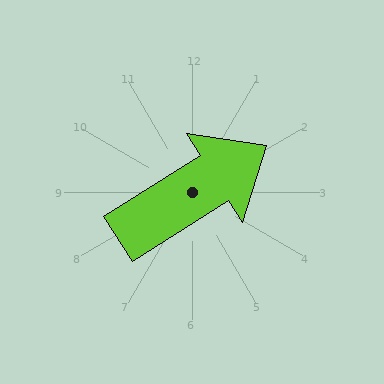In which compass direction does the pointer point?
Northeast.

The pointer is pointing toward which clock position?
Roughly 2 o'clock.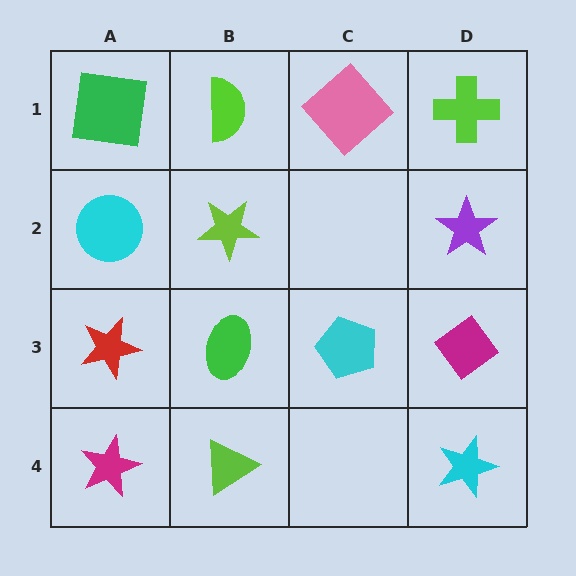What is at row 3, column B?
A green ellipse.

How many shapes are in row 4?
3 shapes.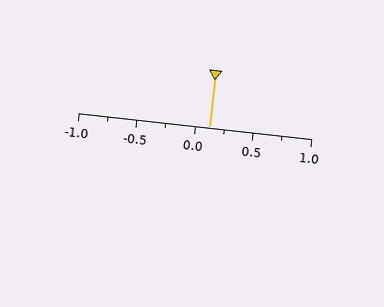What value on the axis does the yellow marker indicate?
The marker indicates approximately 0.12.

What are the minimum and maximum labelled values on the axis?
The axis runs from -1.0 to 1.0.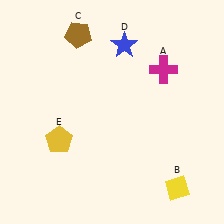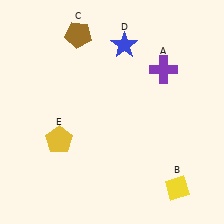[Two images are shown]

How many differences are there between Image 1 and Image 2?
There is 1 difference between the two images.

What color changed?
The cross (A) changed from magenta in Image 1 to purple in Image 2.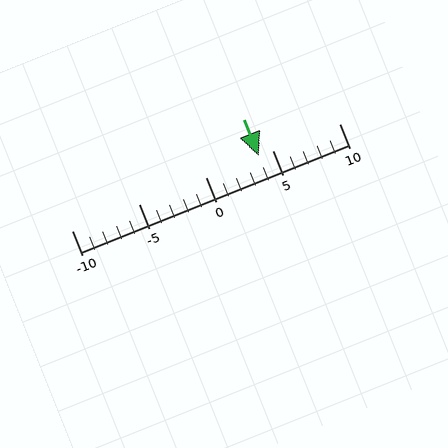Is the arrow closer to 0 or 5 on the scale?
The arrow is closer to 5.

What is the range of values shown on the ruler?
The ruler shows values from -10 to 10.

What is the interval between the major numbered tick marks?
The major tick marks are spaced 5 units apart.